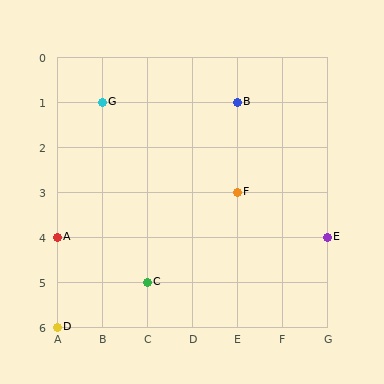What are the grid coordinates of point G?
Point G is at grid coordinates (B, 1).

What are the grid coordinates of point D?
Point D is at grid coordinates (A, 6).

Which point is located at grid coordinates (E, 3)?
Point F is at (E, 3).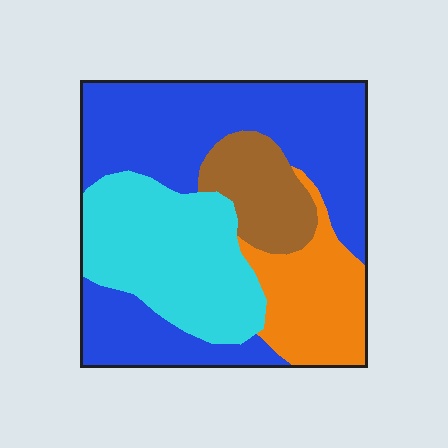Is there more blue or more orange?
Blue.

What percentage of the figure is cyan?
Cyan takes up about one quarter (1/4) of the figure.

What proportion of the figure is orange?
Orange covers roughly 15% of the figure.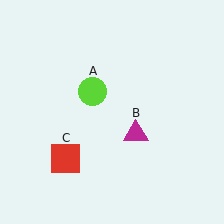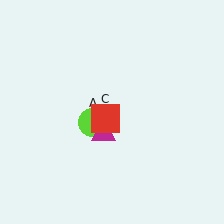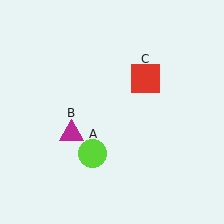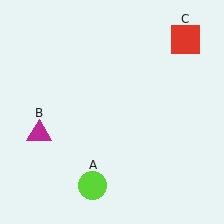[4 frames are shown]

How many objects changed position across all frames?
3 objects changed position: lime circle (object A), magenta triangle (object B), red square (object C).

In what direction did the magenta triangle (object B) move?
The magenta triangle (object B) moved left.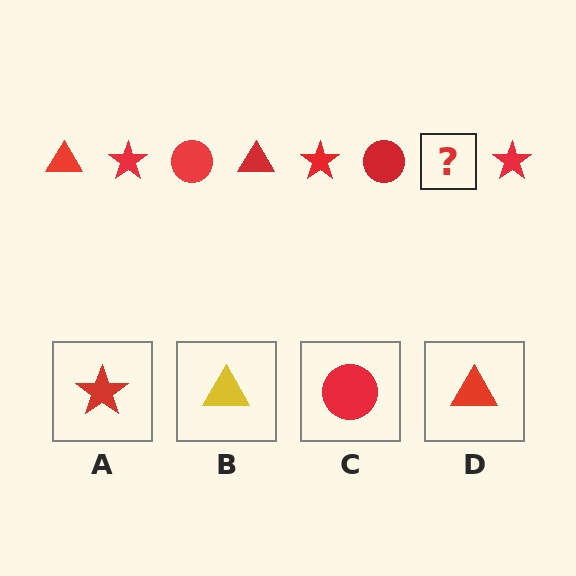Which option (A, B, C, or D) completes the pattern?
D.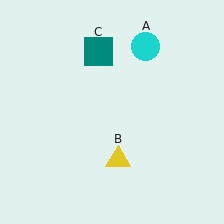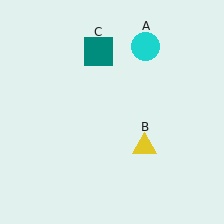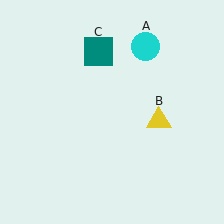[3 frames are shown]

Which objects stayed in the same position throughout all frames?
Cyan circle (object A) and teal square (object C) remained stationary.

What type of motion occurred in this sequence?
The yellow triangle (object B) rotated counterclockwise around the center of the scene.